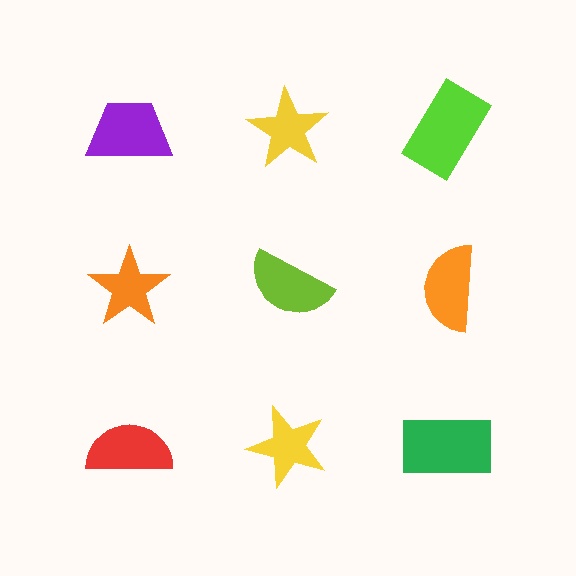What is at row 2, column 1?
An orange star.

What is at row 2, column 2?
A lime semicircle.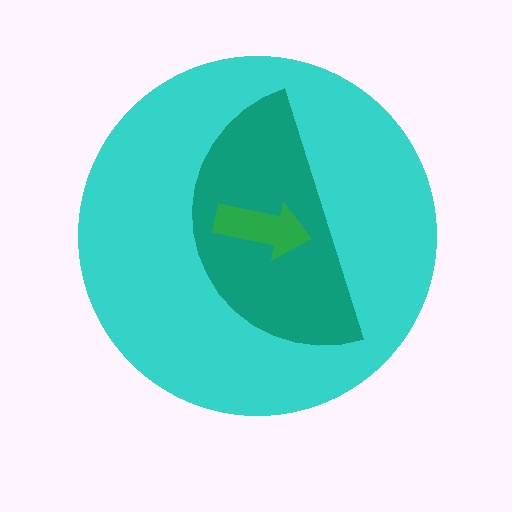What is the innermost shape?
The green arrow.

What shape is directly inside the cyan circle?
The teal semicircle.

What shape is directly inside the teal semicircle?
The green arrow.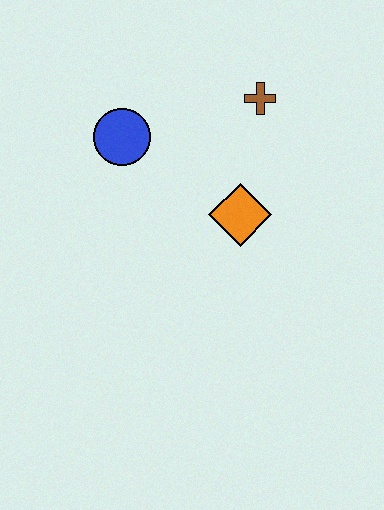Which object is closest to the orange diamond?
The brown cross is closest to the orange diamond.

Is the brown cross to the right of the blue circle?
Yes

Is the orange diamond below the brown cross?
Yes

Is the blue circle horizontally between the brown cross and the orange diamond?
No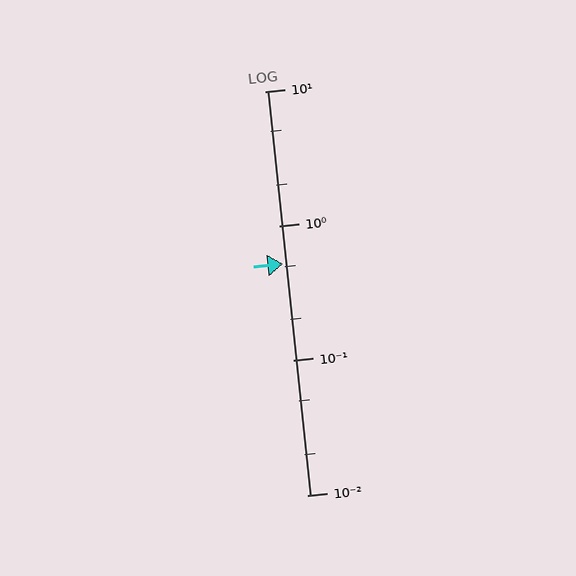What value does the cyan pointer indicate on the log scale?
The pointer indicates approximately 0.52.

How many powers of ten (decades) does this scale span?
The scale spans 3 decades, from 0.01 to 10.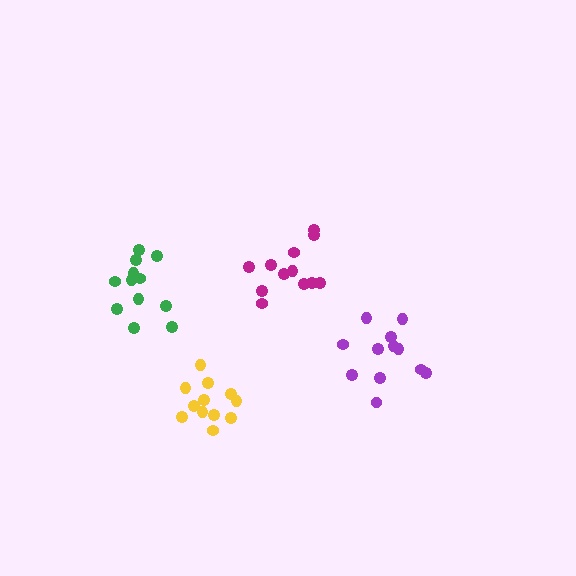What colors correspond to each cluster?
The clusters are colored: purple, yellow, green, magenta.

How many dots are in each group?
Group 1: 12 dots, Group 2: 12 dots, Group 3: 12 dots, Group 4: 12 dots (48 total).